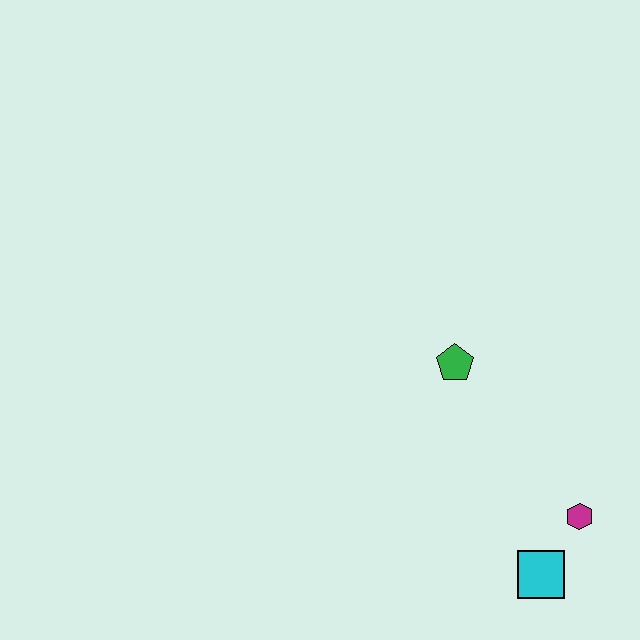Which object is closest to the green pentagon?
The magenta hexagon is closest to the green pentagon.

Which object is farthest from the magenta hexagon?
The green pentagon is farthest from the magenta hexagon.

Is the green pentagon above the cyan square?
Yes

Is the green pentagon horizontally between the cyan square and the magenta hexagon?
No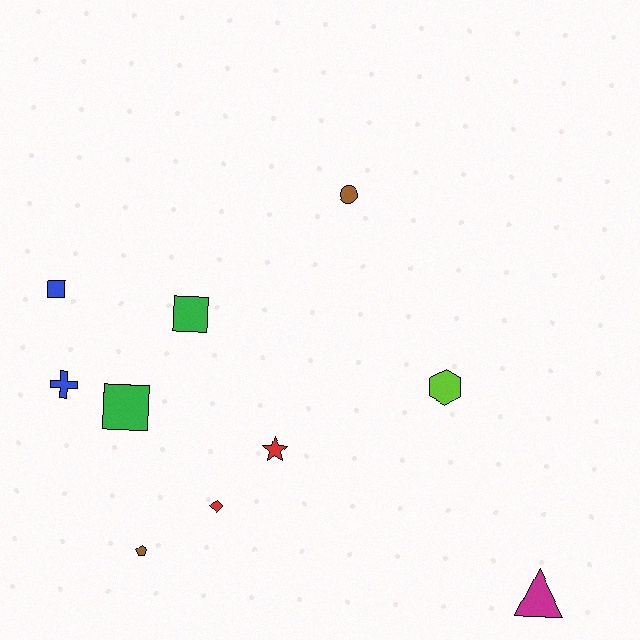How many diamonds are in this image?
There is 1 diamond.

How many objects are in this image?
There are 10 objects.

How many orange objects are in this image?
There are no orange objects.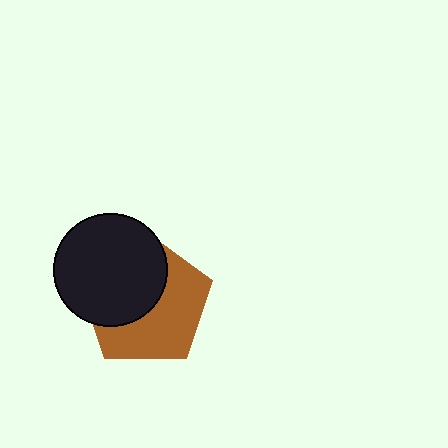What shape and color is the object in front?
The object in front is a black circle.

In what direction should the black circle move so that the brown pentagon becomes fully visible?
The black circle should move toward the upper-left. That is the shortest direction to clear the overlap and leave the brown pentagon fully visible.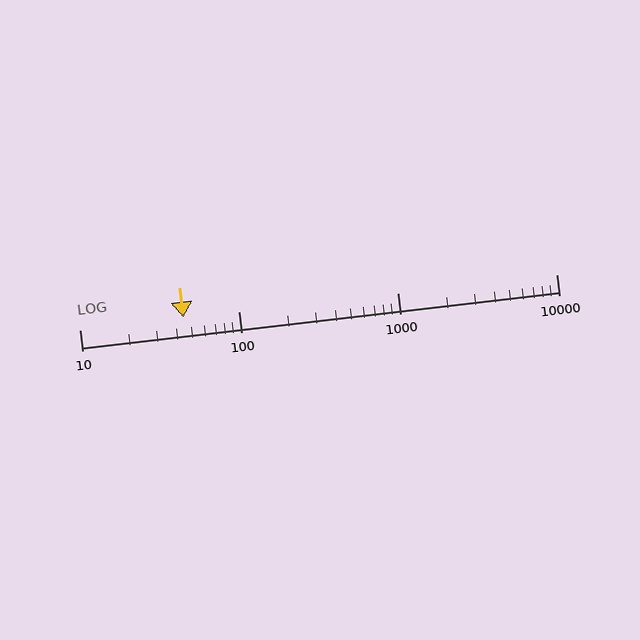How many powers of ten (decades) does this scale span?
The scale spans 3 decades, from 10 to 10000.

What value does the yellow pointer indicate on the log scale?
The pointer indicates approximately 45.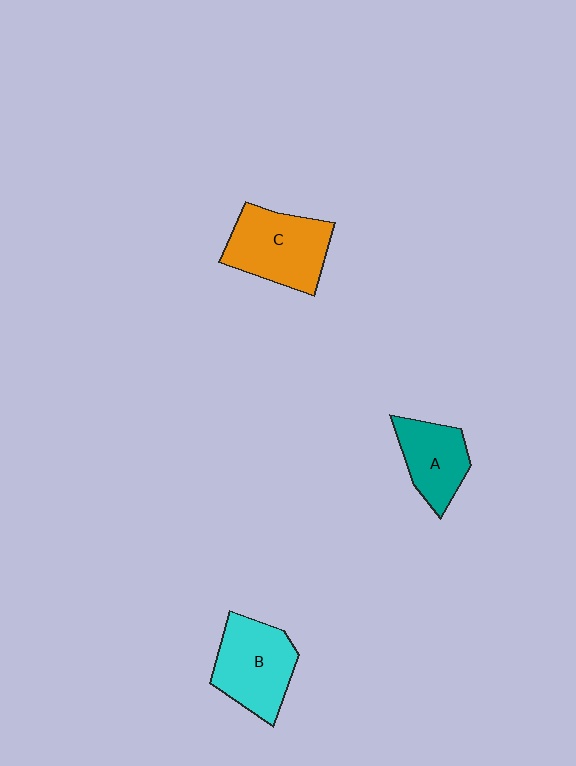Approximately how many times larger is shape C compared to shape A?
Approximately 1.4 times.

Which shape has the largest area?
Shape C (orange).